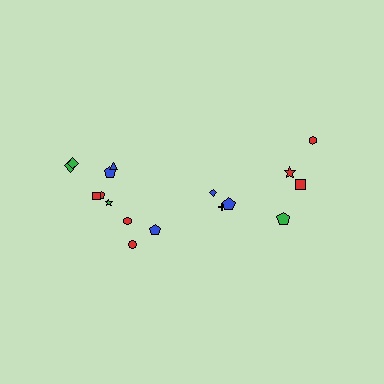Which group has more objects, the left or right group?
The left group.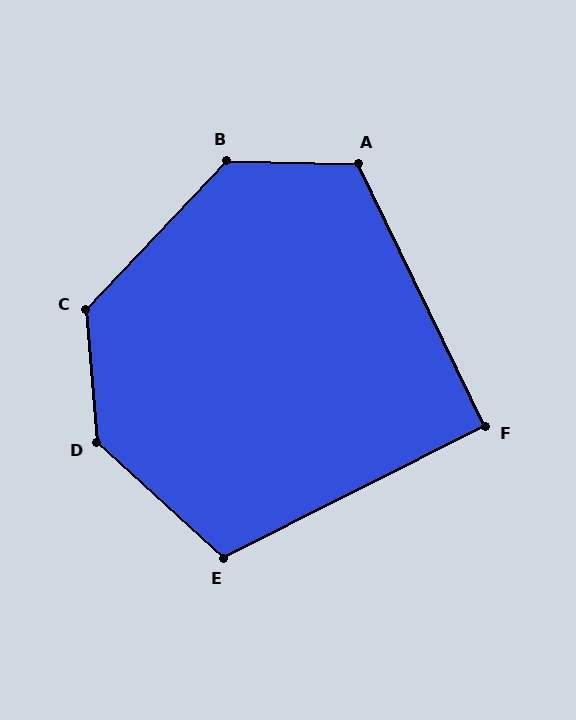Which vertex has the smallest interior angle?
F, at approximately 91 degrees.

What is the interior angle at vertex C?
Approximately 132 degrees (obtuse).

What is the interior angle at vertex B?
Approximately 132 degrees (obtuse).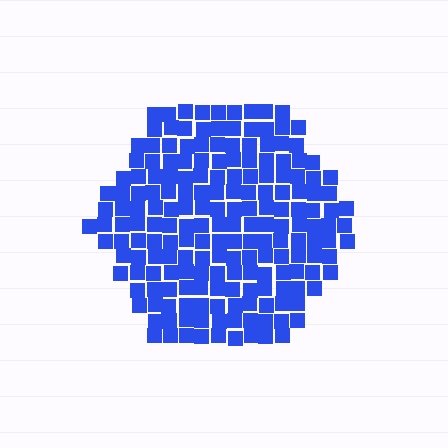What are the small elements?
The small elements are squares.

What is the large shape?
The large shape is a hexagon.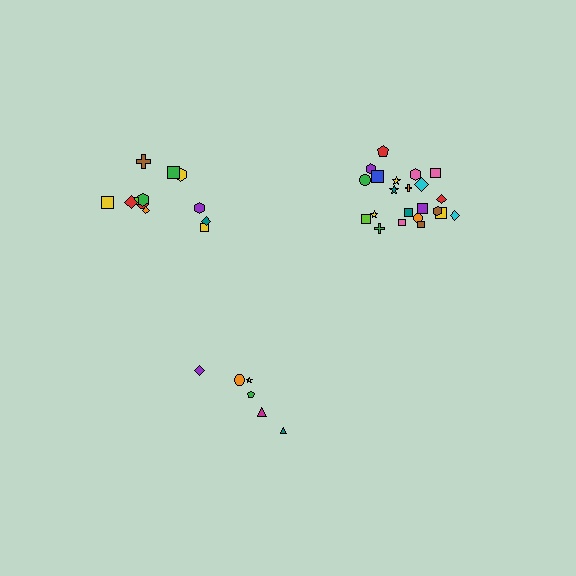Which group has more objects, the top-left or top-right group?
The top-right group.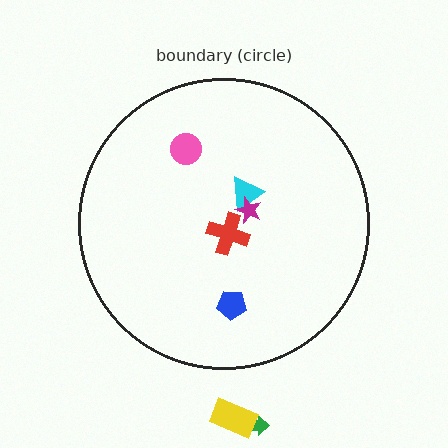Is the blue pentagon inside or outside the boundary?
Inside.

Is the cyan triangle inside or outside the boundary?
Inside.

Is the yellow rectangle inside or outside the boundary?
Outside.